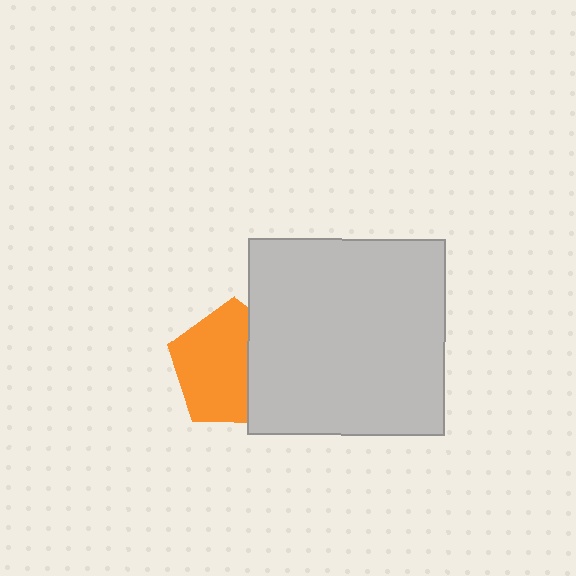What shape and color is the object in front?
The object in front is a light gray square.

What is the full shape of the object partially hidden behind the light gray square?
The partially hidden object is an orange pentagon.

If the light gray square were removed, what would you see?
You would see the complete orange pentagon.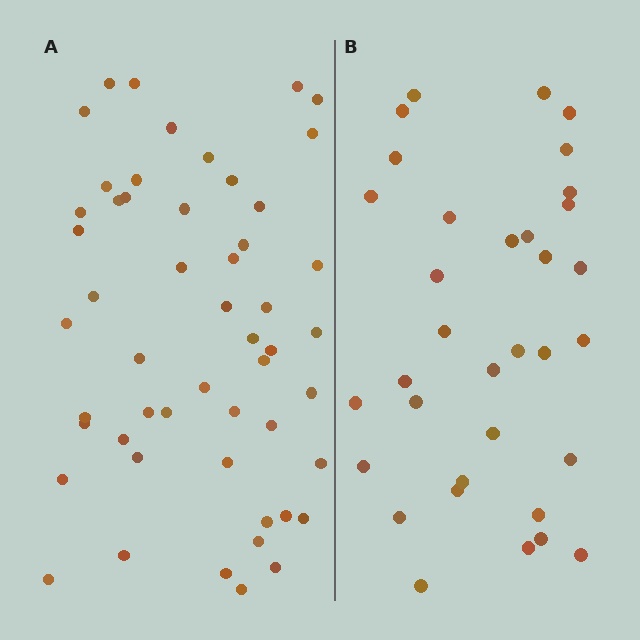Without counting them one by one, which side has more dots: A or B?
Region A (the left region) has more dots.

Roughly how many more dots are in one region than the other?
Region A has approximately 20 more dots than region B.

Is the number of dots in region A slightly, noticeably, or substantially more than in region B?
Region A has substantially more. The ratio is roughly 1.5 to 1.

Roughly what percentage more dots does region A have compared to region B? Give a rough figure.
About 55% more.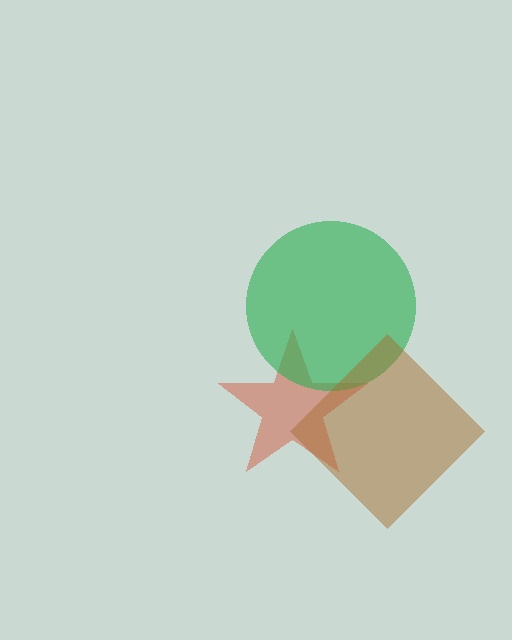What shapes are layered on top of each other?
The layered shapes are: a red star, a green circle, a brown diamond.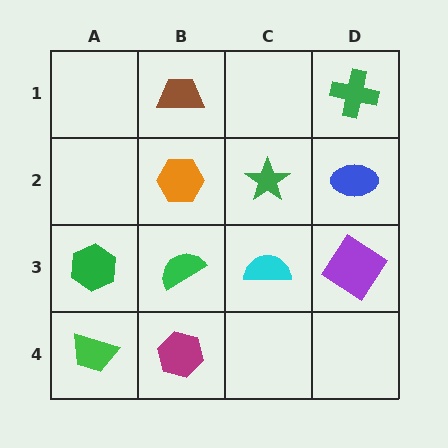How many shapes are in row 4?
2 shapes.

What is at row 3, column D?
A purple diamond.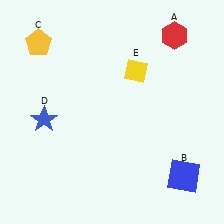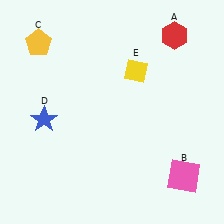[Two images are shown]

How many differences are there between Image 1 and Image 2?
There is 1 difference between the two images.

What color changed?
The square (B) changed from blue in Image 1 to pink in Image 2.